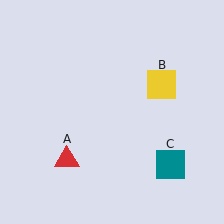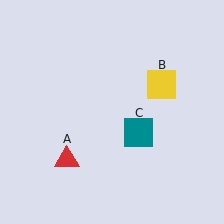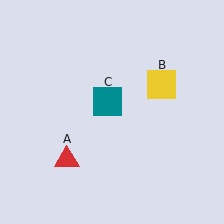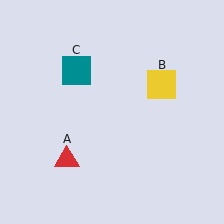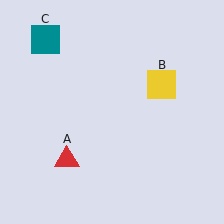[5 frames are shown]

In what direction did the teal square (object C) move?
The teal square (object C) moved up and to the left.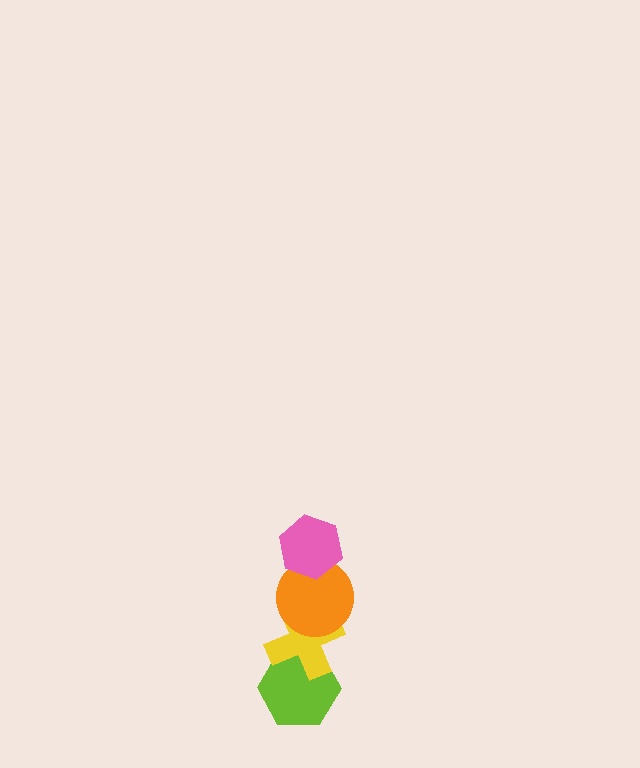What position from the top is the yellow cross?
The yellow cross is 3rd from the top.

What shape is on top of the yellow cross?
The orange circle is on top of the yellow cross.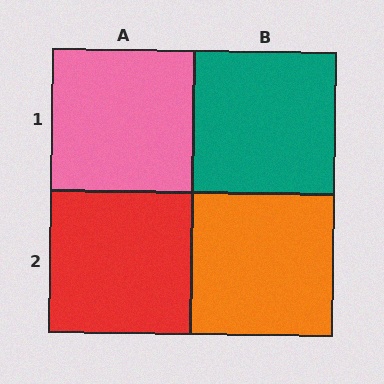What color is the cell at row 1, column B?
Teal.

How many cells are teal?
1 cell is teal.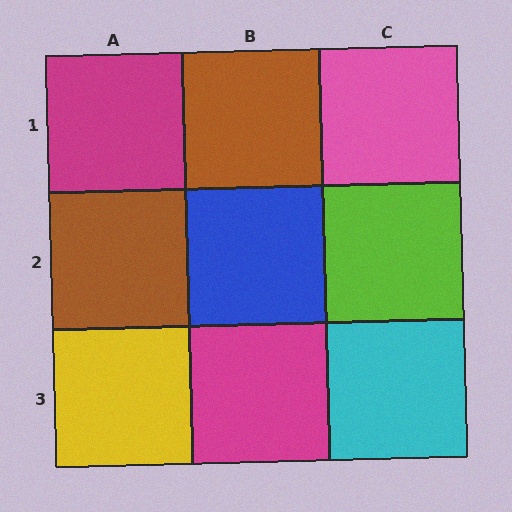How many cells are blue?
1 cell is blue.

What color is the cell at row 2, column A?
Brown.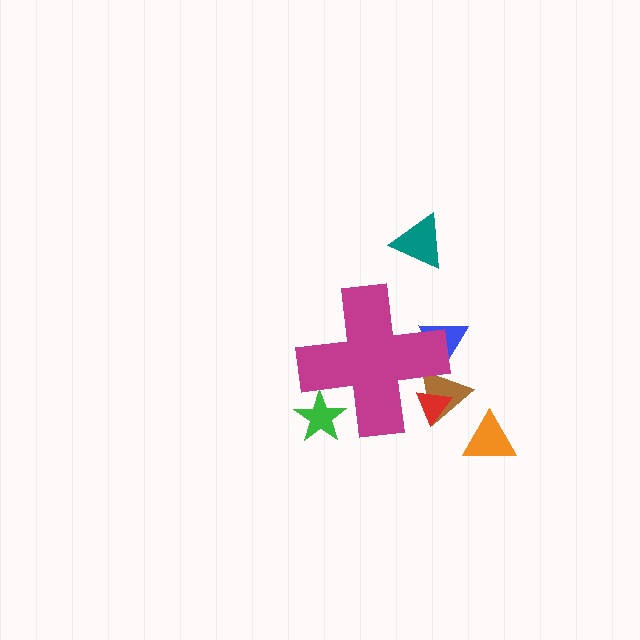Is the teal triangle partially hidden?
No, the teal triangle is fully visible.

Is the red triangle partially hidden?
Yes, the red triangle is partially hidden behind the magenta cross.